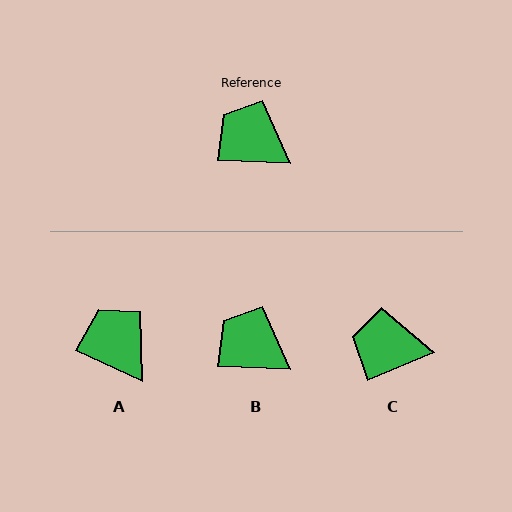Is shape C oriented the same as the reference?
No, it is off by about 25 degrees.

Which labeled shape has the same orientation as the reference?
B.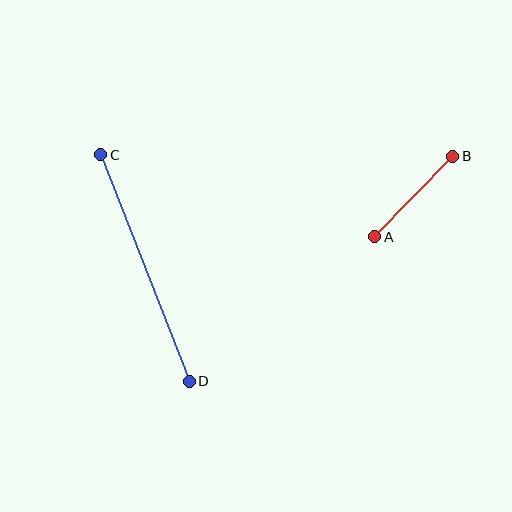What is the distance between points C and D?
The distance is approximately 243 pixels.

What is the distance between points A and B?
The distance is approximately 112 pixels.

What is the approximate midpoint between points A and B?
The midpoint is at approximately (414, 197) pixels.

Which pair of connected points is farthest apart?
Points C and D are farthest apart.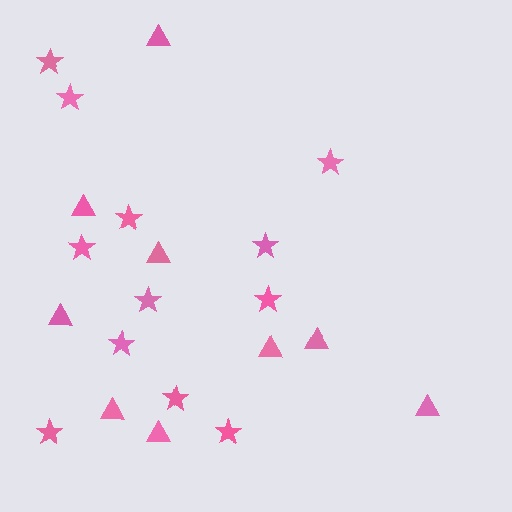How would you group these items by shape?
There are 2 groups: one group of stars (12) and one group of triangles (9).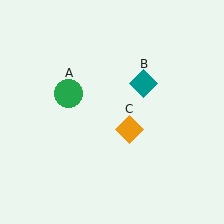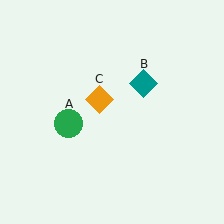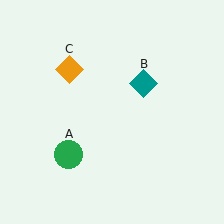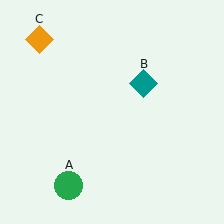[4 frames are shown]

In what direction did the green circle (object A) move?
The green circle (object A) moved down.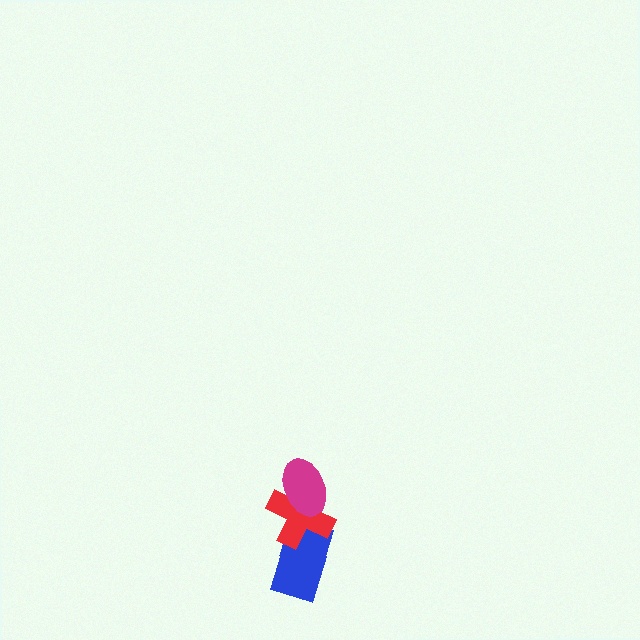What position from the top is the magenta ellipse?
The magenta ellipse is 1st from the top.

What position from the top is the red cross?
The red cross is 2nd from the top.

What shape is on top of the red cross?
The magenta ellipse is on top of the red cross.